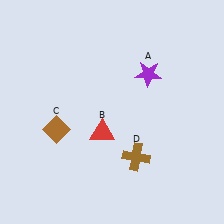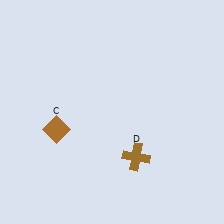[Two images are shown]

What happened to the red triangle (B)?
The red triangle (B) was removed in Image 2. It was in the bottom-left area of Image 1.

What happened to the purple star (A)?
The purple star (A) was removed in Image 2. It was in the top-right area of Image 1.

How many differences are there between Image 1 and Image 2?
There are 2 differences between the two images.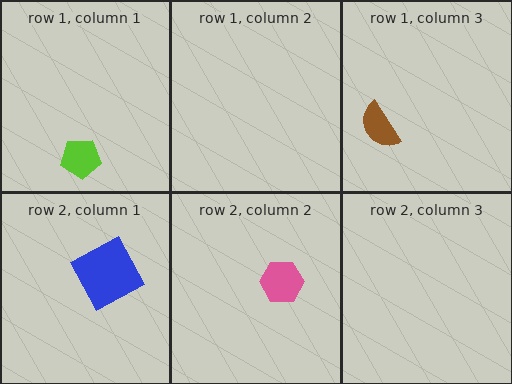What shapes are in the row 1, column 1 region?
The lime pentagon.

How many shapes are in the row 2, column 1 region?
1.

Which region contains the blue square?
The row 2, column 1 region.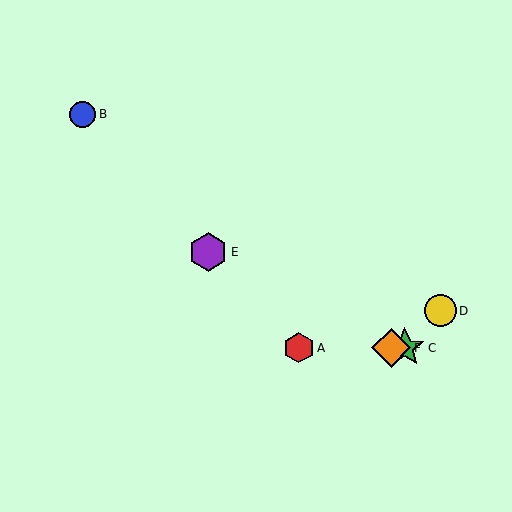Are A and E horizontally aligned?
No, A is at y≈348 and E is at y≈252.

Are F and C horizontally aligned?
Yes, both are at y≈348.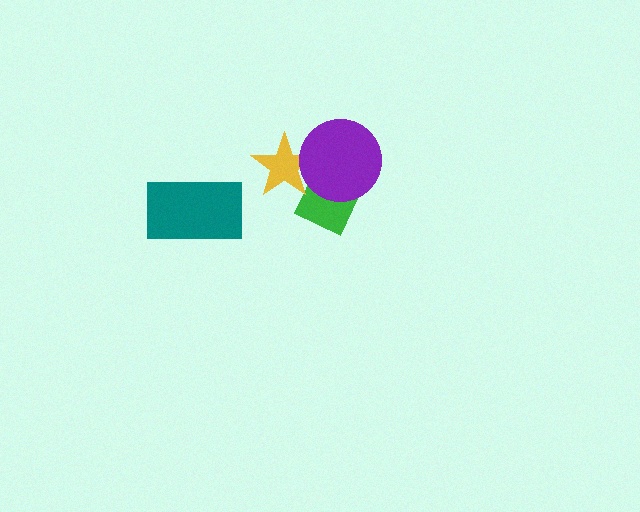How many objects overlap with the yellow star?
2 objects overlap with the yellow star.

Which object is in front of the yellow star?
The purple circle is in front of the yellow star.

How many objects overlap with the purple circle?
2 objects overlap with the purple circle.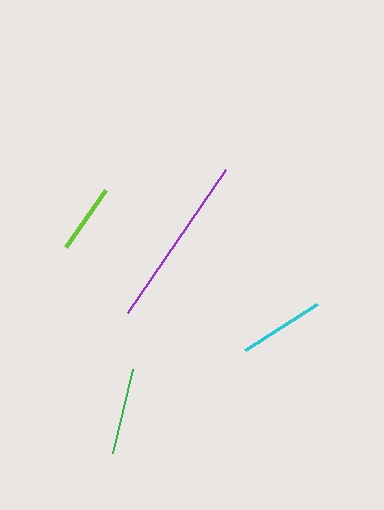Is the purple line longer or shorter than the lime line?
The purple line is longer than the lime line.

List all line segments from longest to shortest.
From longest to shortest: purple, green, cyan, lime.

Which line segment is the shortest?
The lime line is the shortest at approximately 69 pixels.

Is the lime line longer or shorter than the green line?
The green line is longer than the lime line.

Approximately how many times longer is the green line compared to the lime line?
The green line is approximately 1.3 times the length of the lime line.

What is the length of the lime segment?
The lime segment is approximately 69 pixels long.